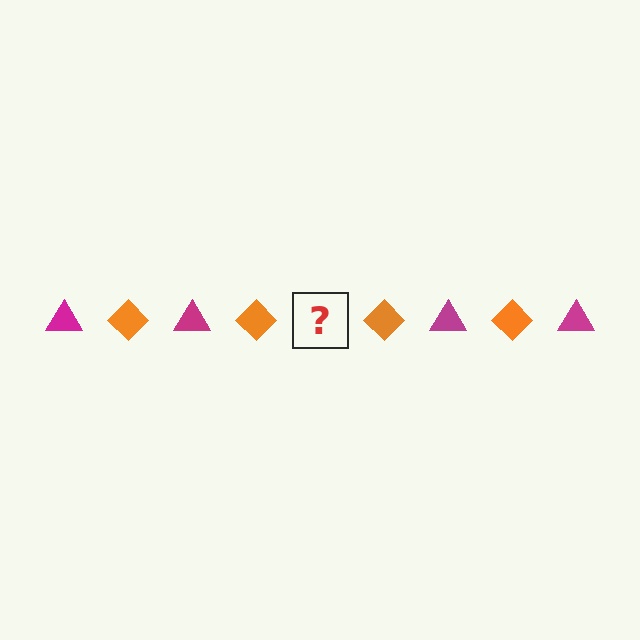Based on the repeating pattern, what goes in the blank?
The blank should be a magenta triangle.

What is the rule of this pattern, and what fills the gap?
The rule is that the pattern alternates between magenta triangle and orange diamond. The gap should be filled with a magenta triangle.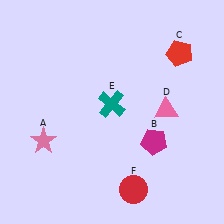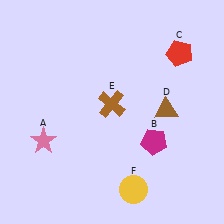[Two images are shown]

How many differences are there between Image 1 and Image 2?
There are 3 differences between the two images.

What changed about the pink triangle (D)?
In Image 1, D is pink. In Image 2, it changed to brown.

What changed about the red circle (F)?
In Image 1, F is red. In Image 2, it changed to yellow.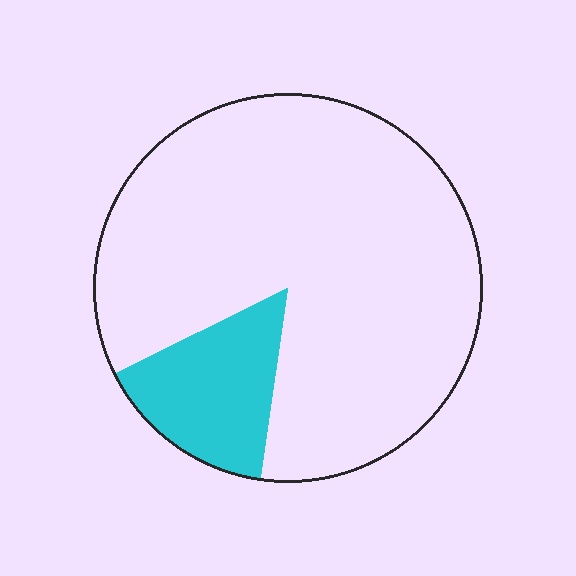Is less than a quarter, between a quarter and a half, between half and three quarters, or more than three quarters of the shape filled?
Less than a quarter.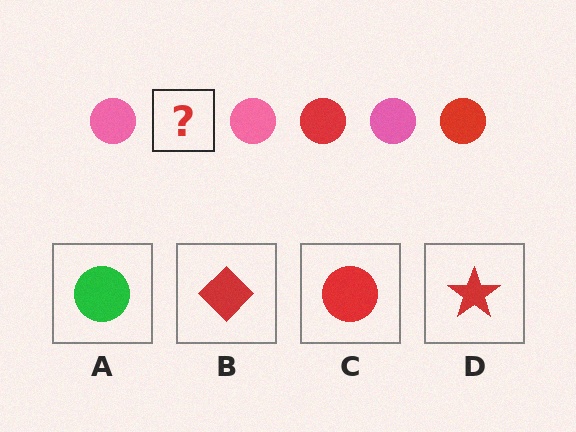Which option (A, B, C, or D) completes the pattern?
C.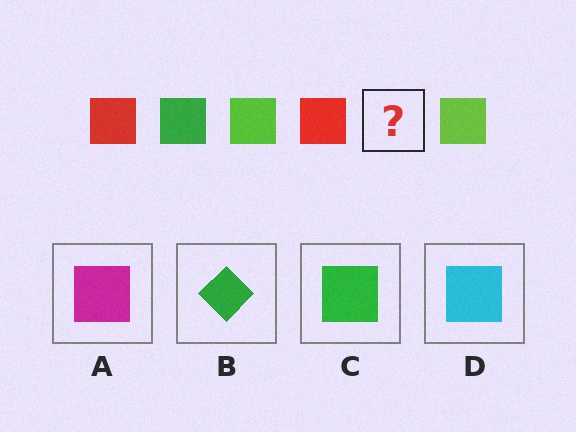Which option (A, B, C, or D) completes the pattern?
C.